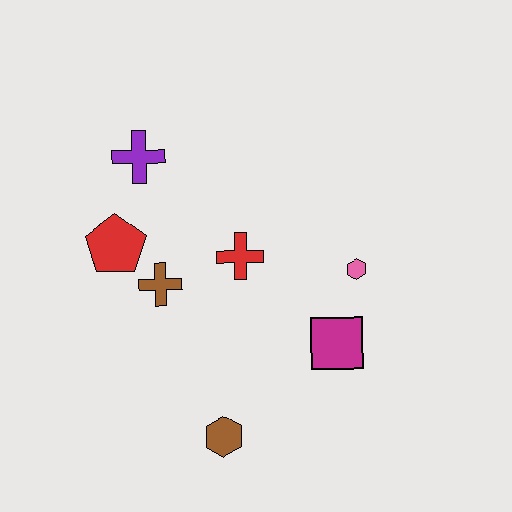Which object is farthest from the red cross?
The brown hexagon is farthest from the red cross.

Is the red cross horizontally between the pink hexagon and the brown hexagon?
Yes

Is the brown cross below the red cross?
Yes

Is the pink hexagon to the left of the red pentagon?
No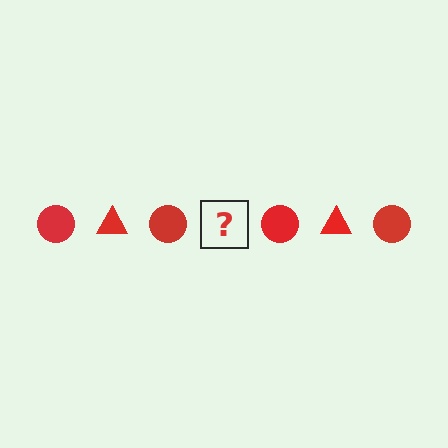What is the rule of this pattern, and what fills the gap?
The rule is that the pattern cycles through circle, triangle shapes in red. The gap should be filled with a red triangle.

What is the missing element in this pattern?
The missing element is a red triangle.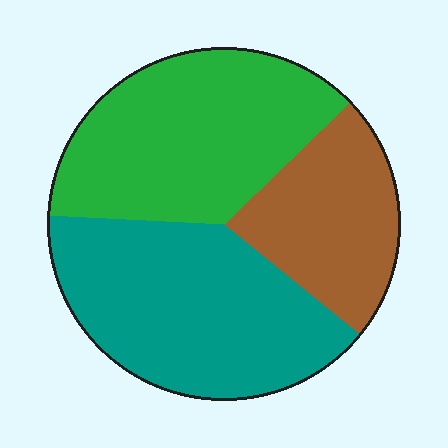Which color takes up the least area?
Brown, at roughly 25%.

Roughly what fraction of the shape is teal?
Teal takes up between a quarter and a half of the shape.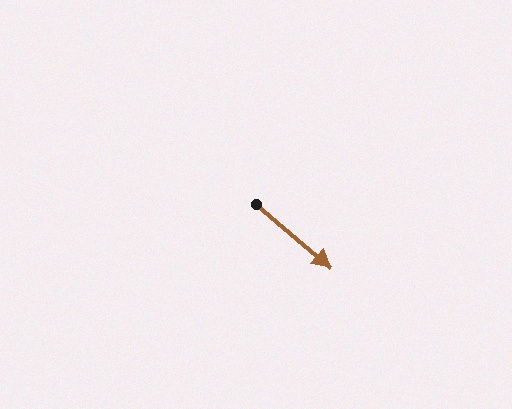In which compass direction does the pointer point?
Southeast.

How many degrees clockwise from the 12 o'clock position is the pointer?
Approximately 130 degrees.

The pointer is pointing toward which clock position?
Roughly 4 o'clock.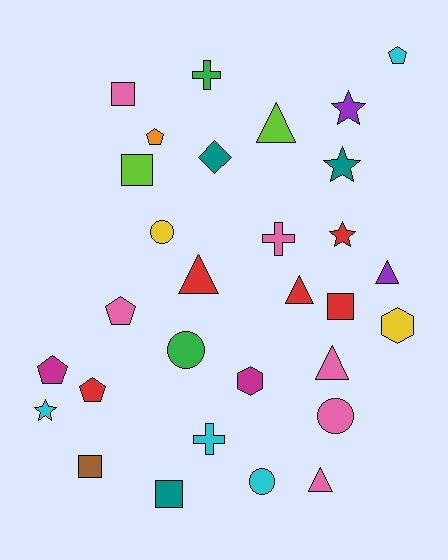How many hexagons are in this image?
There are 2 hexagons.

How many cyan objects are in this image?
There are 4 cyan objects.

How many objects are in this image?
There are 30 objects.